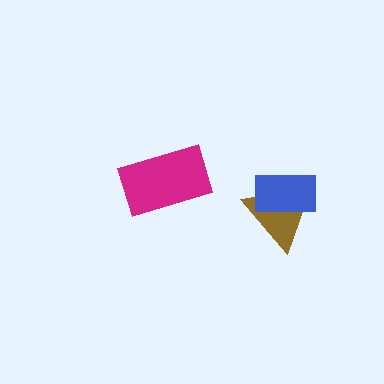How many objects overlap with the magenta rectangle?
0 objects overlap with the magenta rectangle.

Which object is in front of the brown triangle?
The blue rectangle is in front of the brown triangle.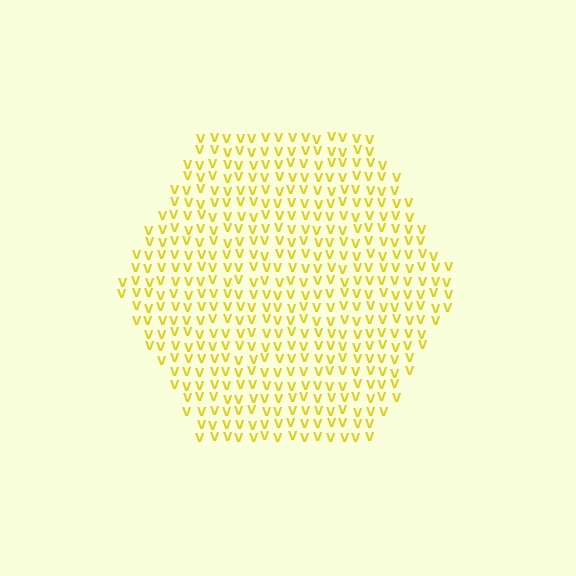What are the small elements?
The small elements are letter V's.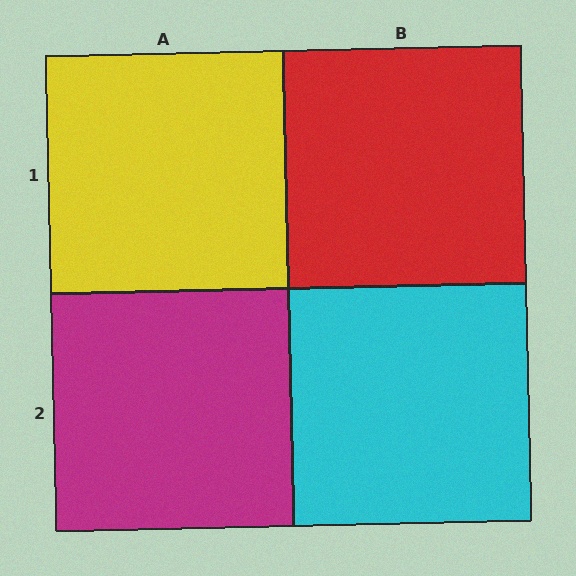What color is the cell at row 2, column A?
Magenta.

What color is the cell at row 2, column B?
Cyan.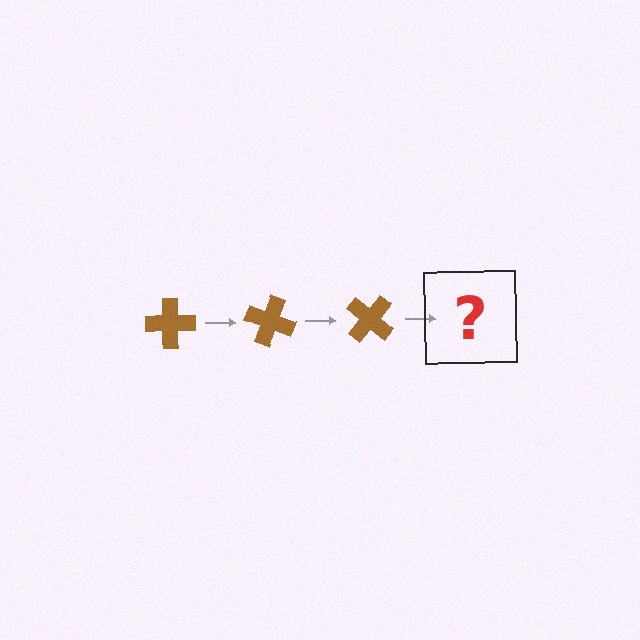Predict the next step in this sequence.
The next step is a brown cross rotated 60 degrees.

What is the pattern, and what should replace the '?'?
The pattern is that the cross rotates 20 degrees each step. The '?' should be a brown cross rotated 60 degrees.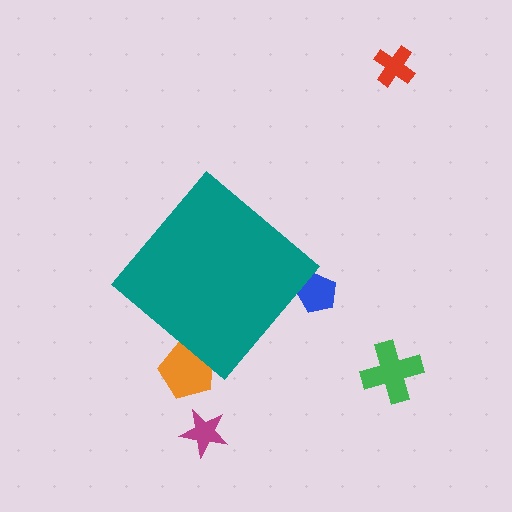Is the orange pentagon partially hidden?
Yes, the orange pentagon is partially hidden behind the teal diamond.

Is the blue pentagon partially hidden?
Yes, the blue pentagon is partially hidden behind the teal diamond.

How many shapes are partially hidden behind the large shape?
2 shapes are partially hidden.